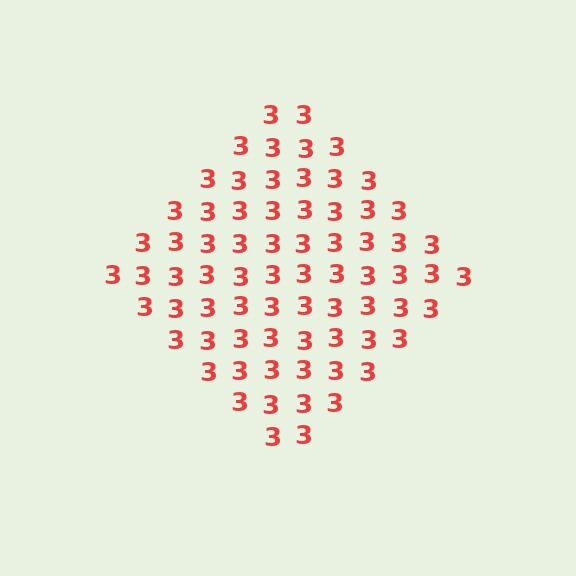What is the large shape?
The large shape is a diamond.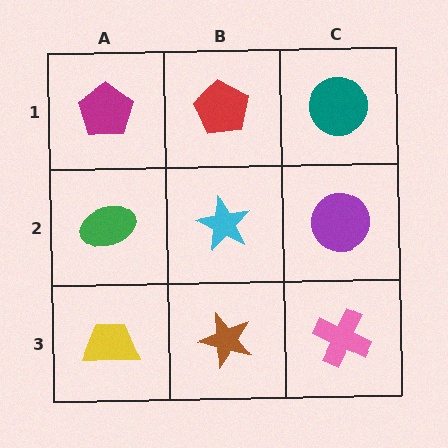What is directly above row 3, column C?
A purple circle.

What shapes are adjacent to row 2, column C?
A teal circle (row 1, column C), a pink cross (row 3, column C), a cyan star (row 2, column B).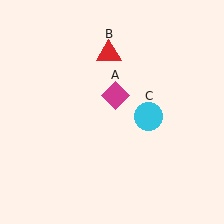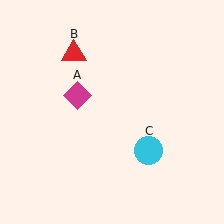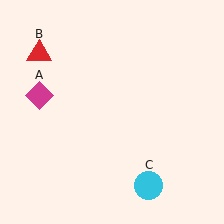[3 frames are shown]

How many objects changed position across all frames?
3 objects changed position: magenta diamond (object A), red triangle (object B), cyan circle (object C).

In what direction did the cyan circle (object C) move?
The cyan circle (object C) moved down.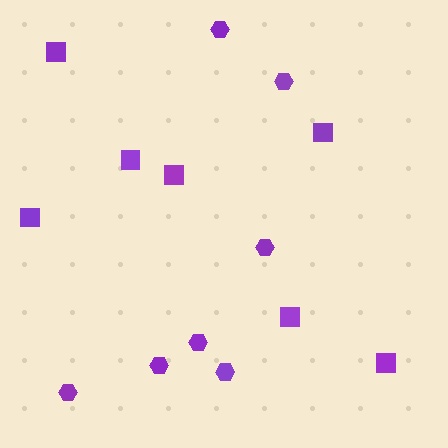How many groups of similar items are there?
There are 2 groups: one group of hexagons (7) and one group of squares (7).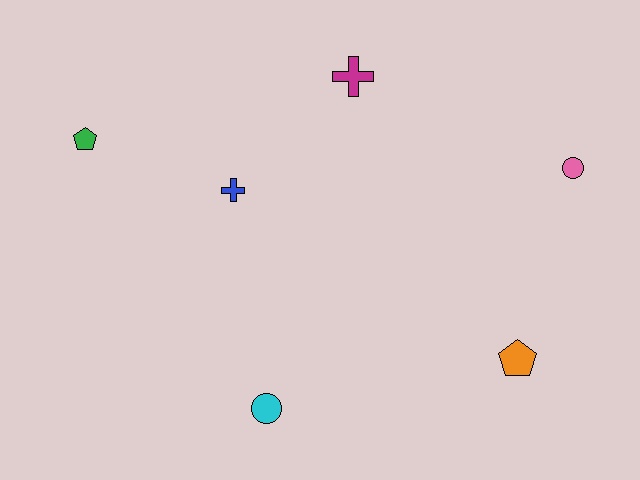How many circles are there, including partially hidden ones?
There are 2 circles.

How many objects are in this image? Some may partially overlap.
There are 6 objects.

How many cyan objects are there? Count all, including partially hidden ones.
There is 1 cyan object.